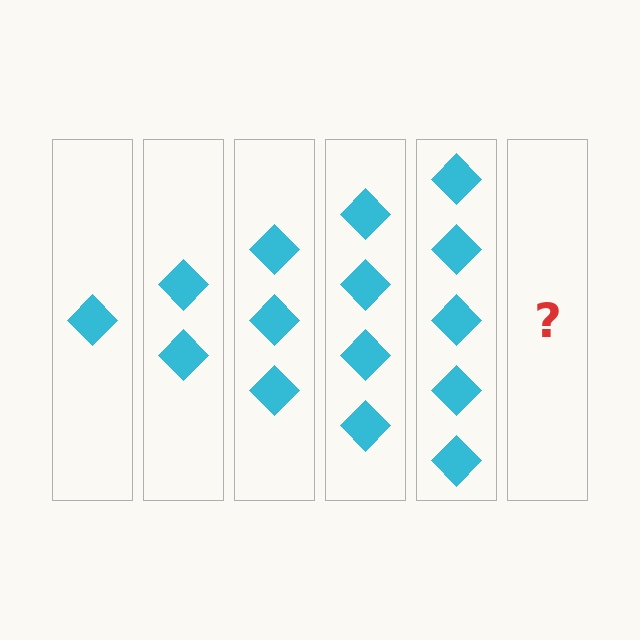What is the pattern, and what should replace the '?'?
The pattern is that each step adds one more diamond. The '?' should be 6 diamonds.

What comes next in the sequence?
The next element should be 6 diamonds.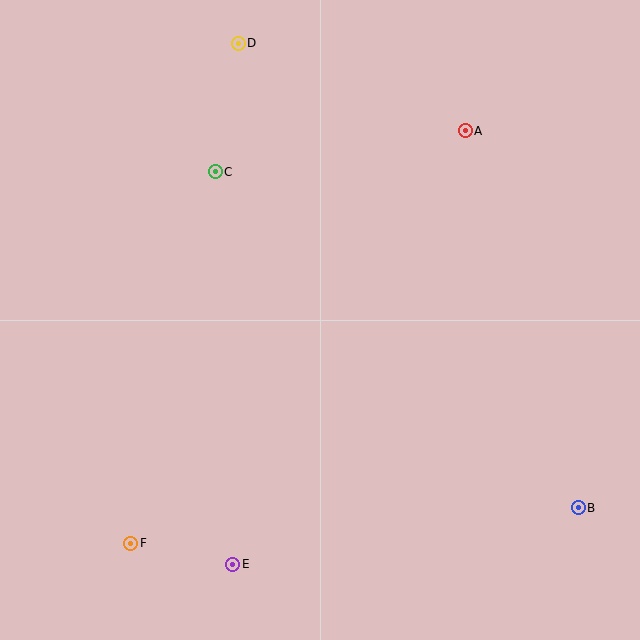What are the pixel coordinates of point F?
Point F is at (131, 543).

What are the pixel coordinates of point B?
Point B is at (578, 508).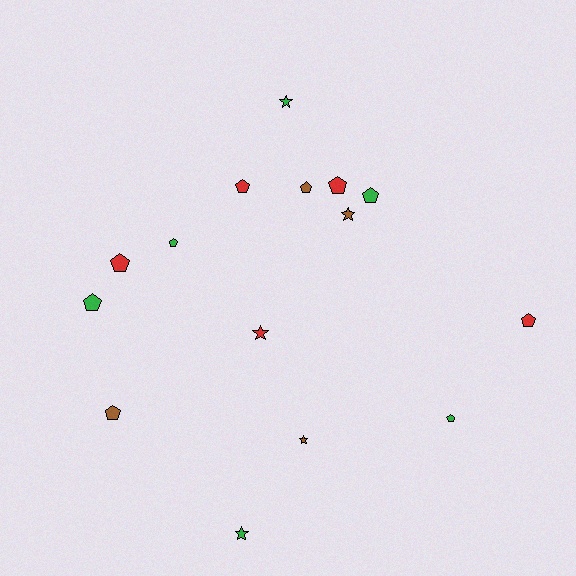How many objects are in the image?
There are 15 objects.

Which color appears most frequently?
Green, with 6 objects.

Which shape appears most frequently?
Pentagon, with 10 objects.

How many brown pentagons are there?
There are 2 brown pentagons.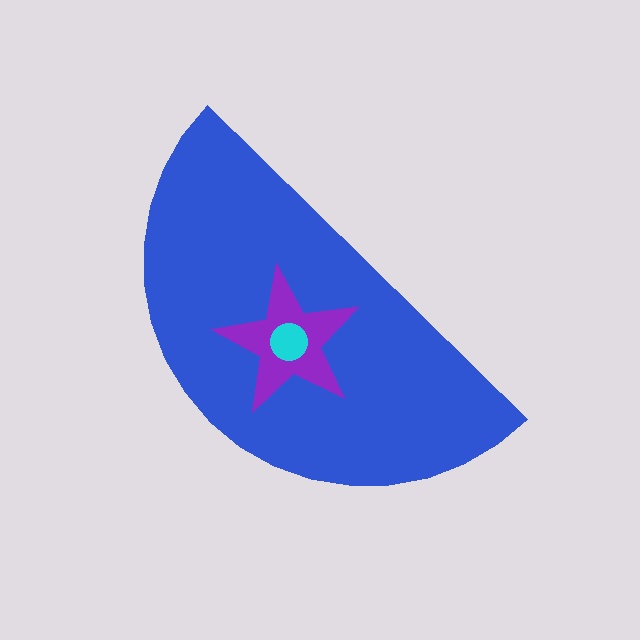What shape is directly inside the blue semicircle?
The purple star.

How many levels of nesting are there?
3.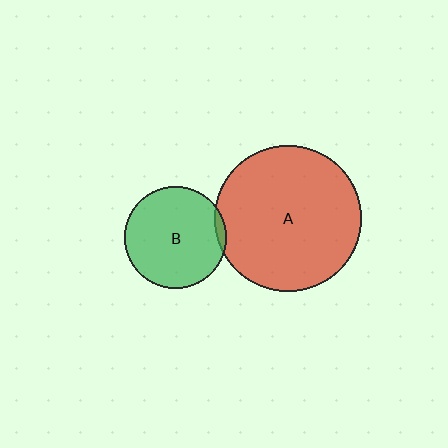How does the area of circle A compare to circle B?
Approximately 2.0 times.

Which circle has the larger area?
Circle A (red).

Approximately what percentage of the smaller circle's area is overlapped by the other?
Approximately 5%.